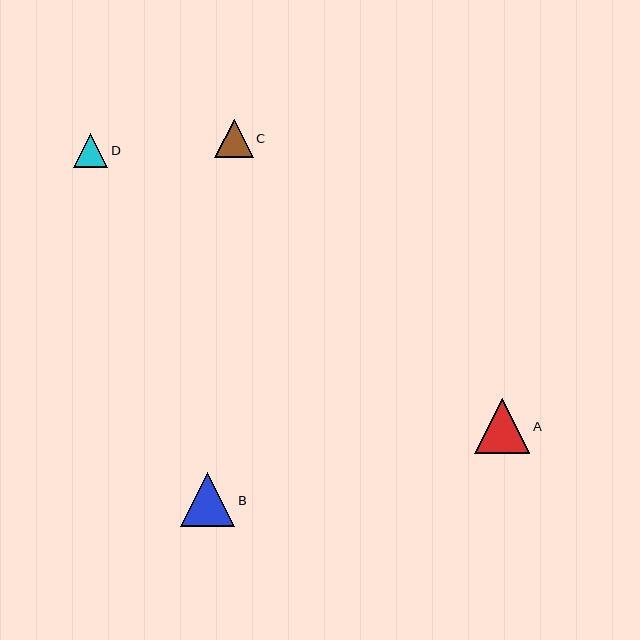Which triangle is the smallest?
Triangle D is the smallest with a size of approximately 34 pixels.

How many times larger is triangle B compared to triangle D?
Triangle B is approximately 1.6 times the size of triangle D.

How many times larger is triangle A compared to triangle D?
Triangle A is approximately 1.6 times the size of triangle D.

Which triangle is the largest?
Triangle A is the largest with a size of approximately 55 pixels.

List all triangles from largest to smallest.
From largest to smallest: A, B, C, D.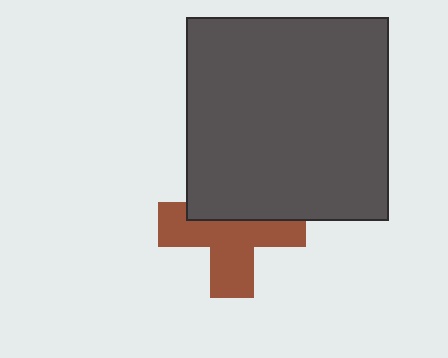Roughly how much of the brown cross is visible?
About half of it is visible (roughly 59%).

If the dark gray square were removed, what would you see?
You would see the complete brown cross.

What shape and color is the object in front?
The object in front is a dark gray square.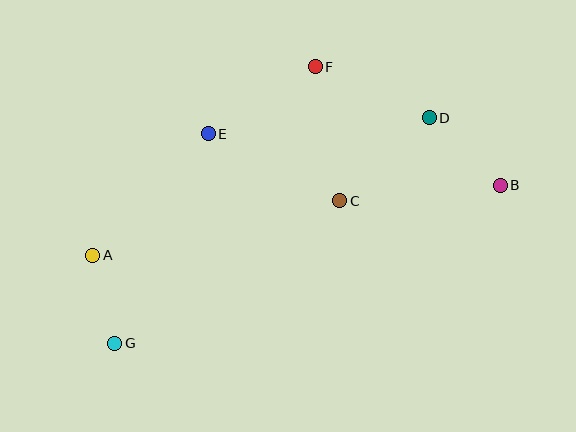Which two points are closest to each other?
Points A and G are closest to each other.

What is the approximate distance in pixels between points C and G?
The distance between C and G is approximately 266 pixels.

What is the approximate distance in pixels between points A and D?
The distance between A and D is approximately 363 pixels.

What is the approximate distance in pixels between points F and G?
The distance between F and G is approximately 341 pixels.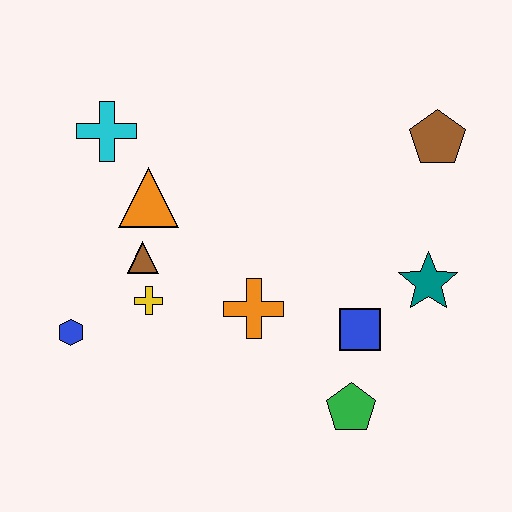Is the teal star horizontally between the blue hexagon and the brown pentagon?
Yes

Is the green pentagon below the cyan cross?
Yes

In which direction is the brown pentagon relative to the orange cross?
The brown pentagon is to the right of the orange cross.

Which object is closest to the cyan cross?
The orange triangle is closest to the cyan cross.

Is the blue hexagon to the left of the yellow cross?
Yes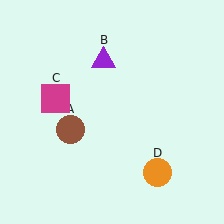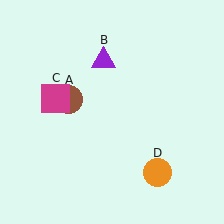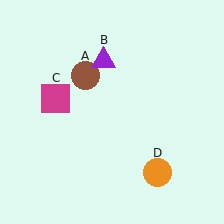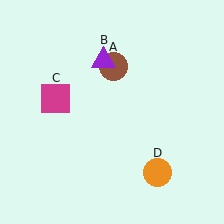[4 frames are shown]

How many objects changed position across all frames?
1 object changed position: brown circle (object A).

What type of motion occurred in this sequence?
The brown circle (object A) rotated clockwise around the center of the scene.